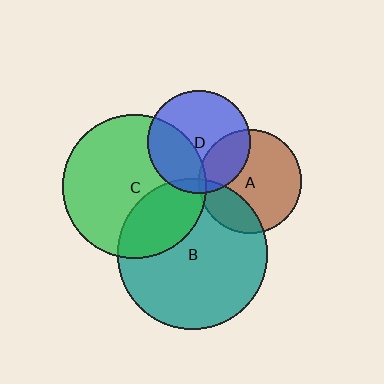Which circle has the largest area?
Circle B (teal).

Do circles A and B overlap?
Yes.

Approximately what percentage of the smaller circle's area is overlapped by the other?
Approximately 25%.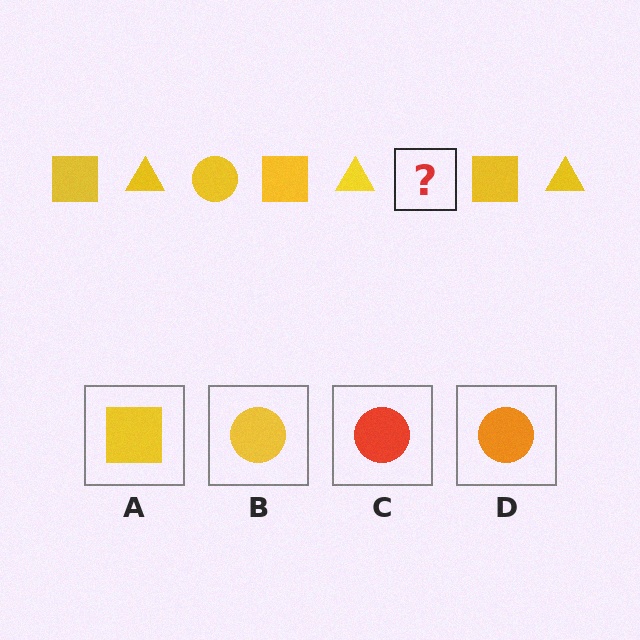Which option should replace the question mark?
Option B.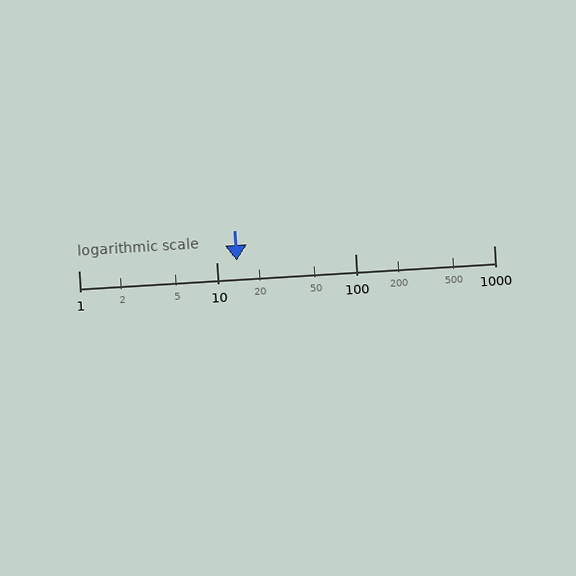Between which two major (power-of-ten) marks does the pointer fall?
The pointer is between 10 and 100.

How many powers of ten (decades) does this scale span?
The scale spans 3 decades, from 1 to 1000.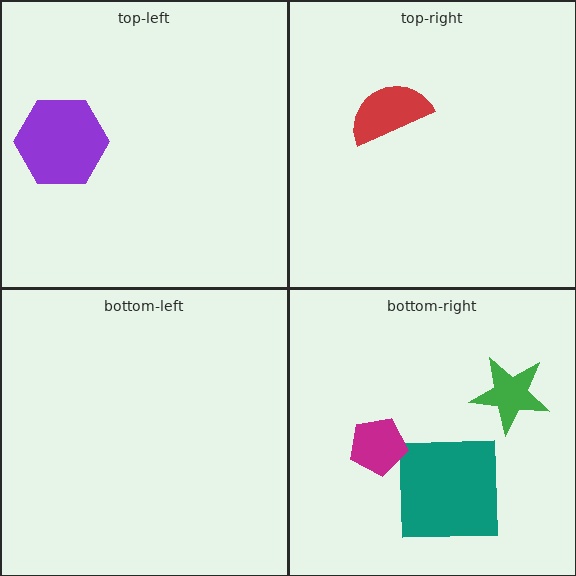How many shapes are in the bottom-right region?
3.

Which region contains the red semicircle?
The top-right region.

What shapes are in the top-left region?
The purple hexagon.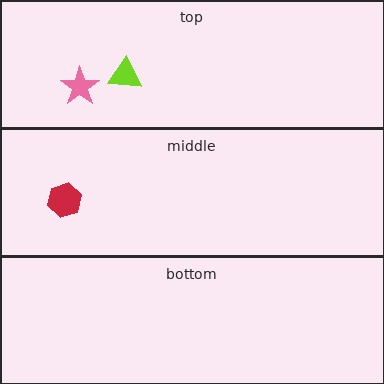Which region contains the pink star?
The top region.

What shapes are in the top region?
The pink star, the lime triangle.